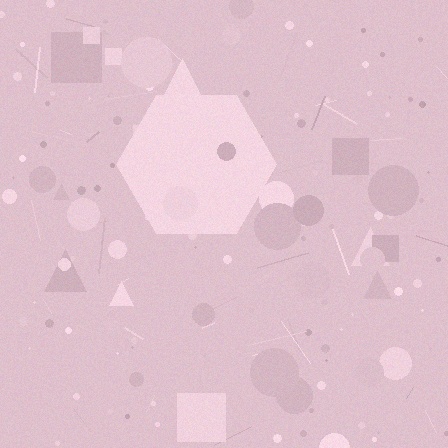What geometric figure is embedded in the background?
A hexagon is embedded in the background.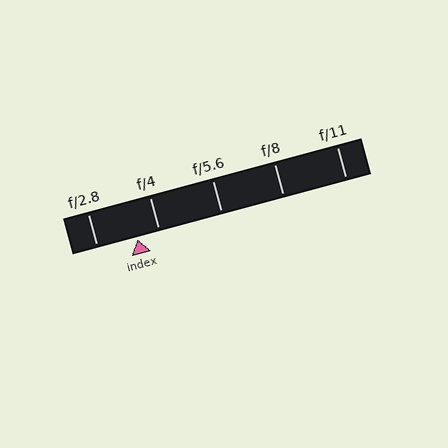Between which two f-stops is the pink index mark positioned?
The index mark is between f/2.8 and f/4.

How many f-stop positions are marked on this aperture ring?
There are 5 f-stop positions marked.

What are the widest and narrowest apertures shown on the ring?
The widest aperture shown is f/2.8 and the narrowest is f/11.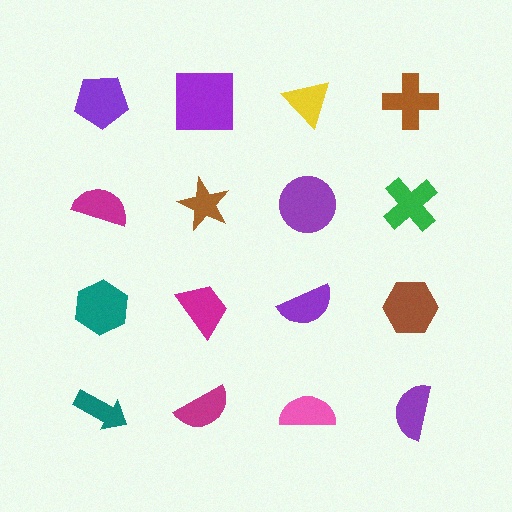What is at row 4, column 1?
A teal arrow.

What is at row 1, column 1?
A purple pentagon.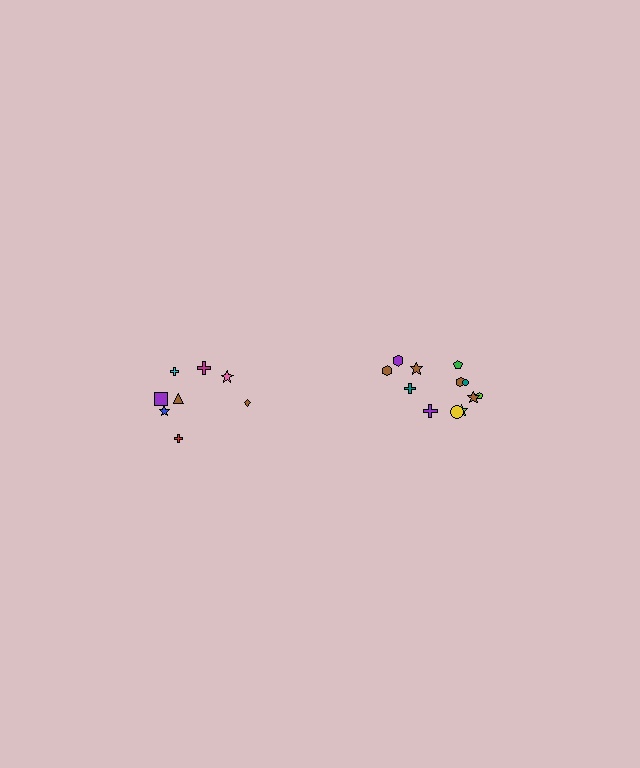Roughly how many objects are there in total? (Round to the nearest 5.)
Roughly 20 objects in total.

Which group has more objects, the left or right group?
The right group.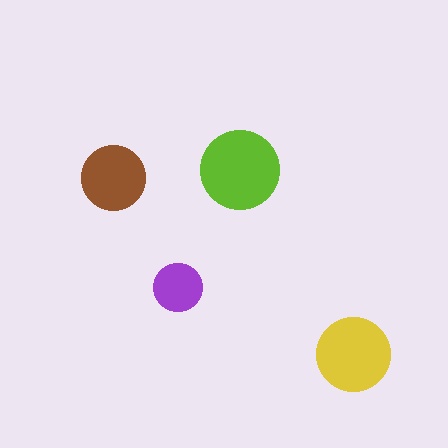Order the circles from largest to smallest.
the lime one, the yellow one, the brown one, the purple one.